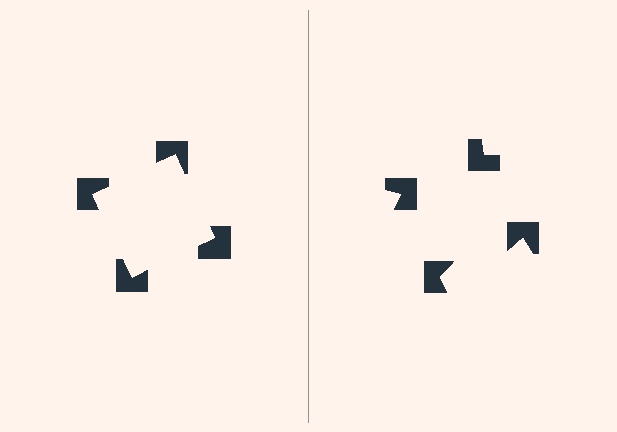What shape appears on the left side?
An illusory square.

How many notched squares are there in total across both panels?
8 — 4 on each side.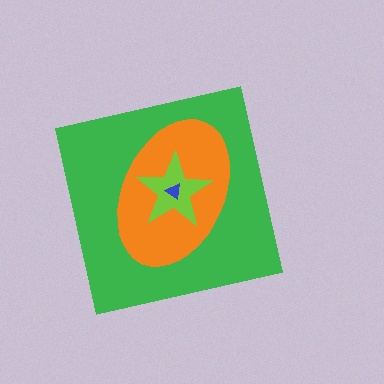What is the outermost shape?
The green square.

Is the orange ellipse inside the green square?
Yes.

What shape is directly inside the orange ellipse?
The lime star.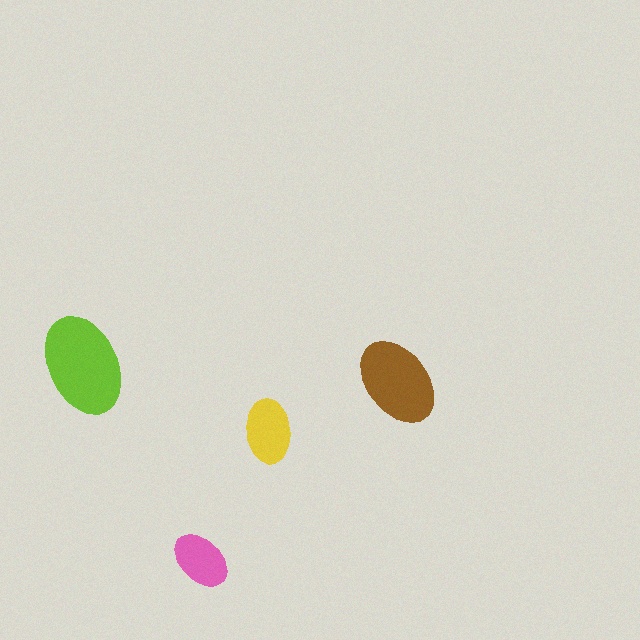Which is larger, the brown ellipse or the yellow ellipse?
The brown one.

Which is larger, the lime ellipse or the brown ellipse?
The lime one.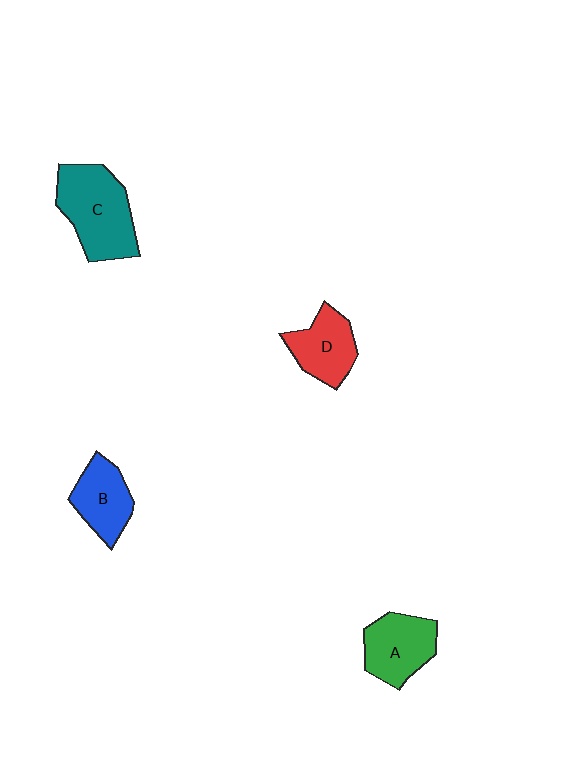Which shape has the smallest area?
Shape B (blue).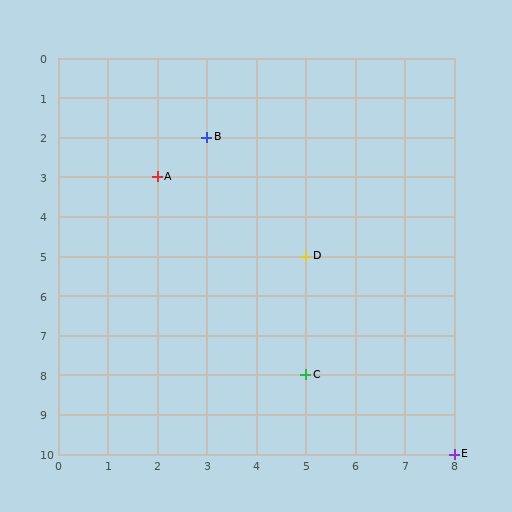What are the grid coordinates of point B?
Point B is at grid coordinates (3, 2).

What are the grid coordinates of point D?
Point D is at grid coordinates (5, 5).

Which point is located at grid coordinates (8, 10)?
Point E is at (8, 10).